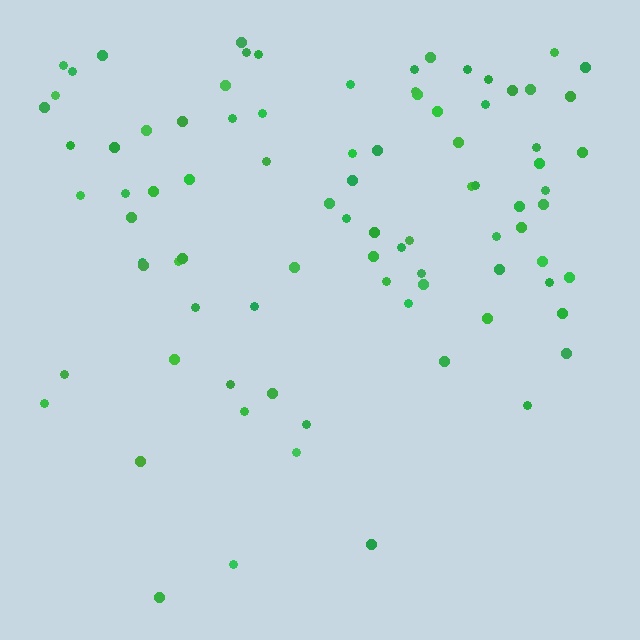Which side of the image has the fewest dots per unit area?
The bottom.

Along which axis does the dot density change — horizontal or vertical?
Vertical.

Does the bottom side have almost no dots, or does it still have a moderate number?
Still a moderate number, just noticeably fewer than the top.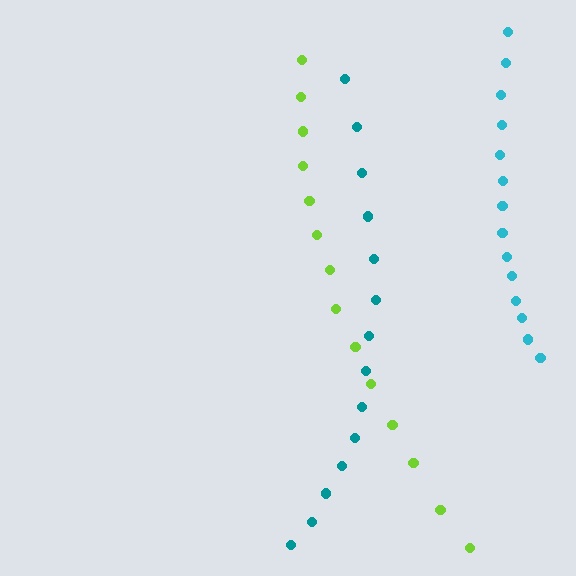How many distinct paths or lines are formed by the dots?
There are 3 distinct paths.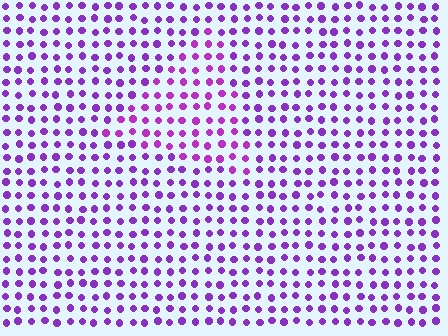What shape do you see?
I see a triangle.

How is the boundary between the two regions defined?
The boundary is defined purely by a slight shift in hue (about 19 degrees). Spacing, size, and orientation are identical on both sides.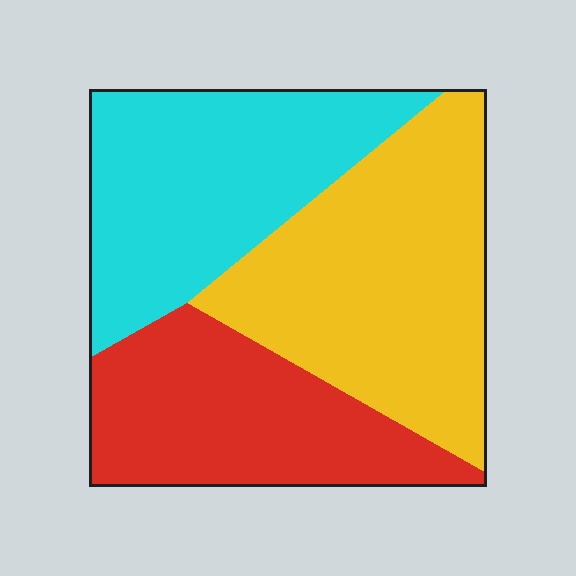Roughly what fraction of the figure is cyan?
Cyan takes up about one third (1/3) of the figure.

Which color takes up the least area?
Red, at roughly 30%.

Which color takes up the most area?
Yellow, at roughly 40%.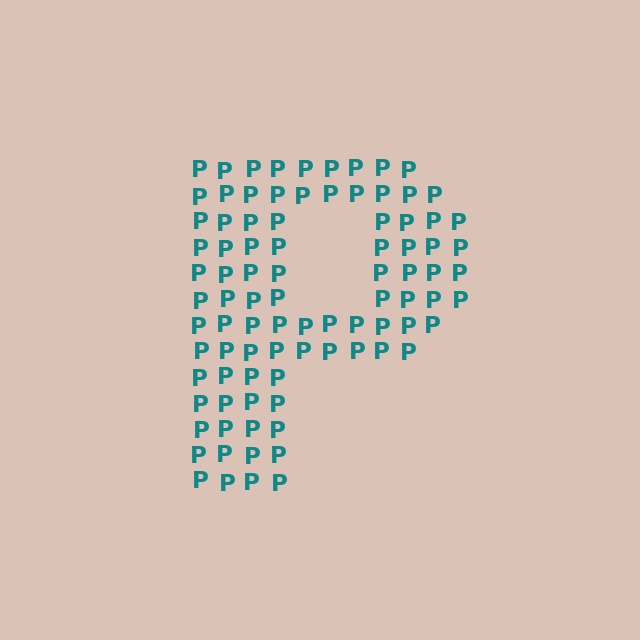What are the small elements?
The small elements are letter P's.